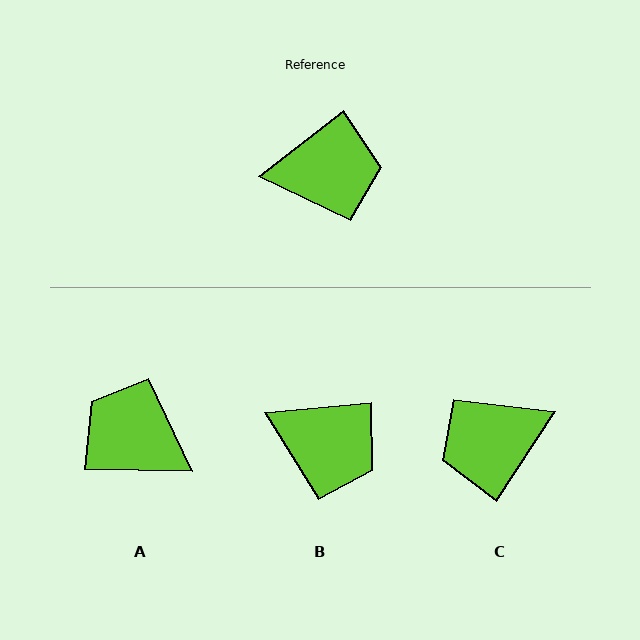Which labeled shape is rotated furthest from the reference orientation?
C, about 161 degrees away.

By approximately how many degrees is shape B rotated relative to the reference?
Approximately 32 degrees clockwise.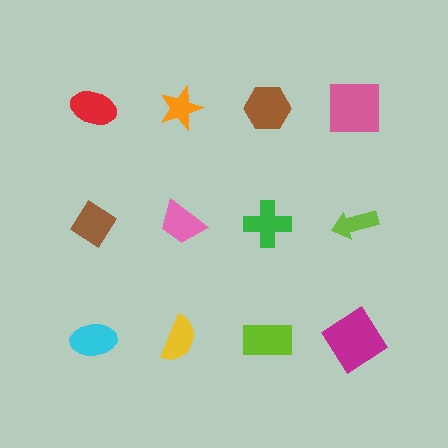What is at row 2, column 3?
A green cross.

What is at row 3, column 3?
A lime rectangle.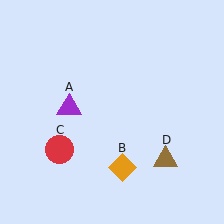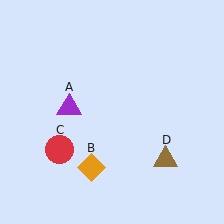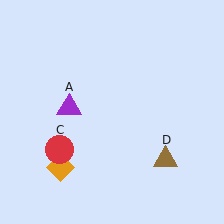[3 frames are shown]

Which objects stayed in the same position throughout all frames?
Purple triangle (object A) and red circle (object C) and brown triangle (object D) remained stationary.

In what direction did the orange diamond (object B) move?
The orange diamond (object B) moved left.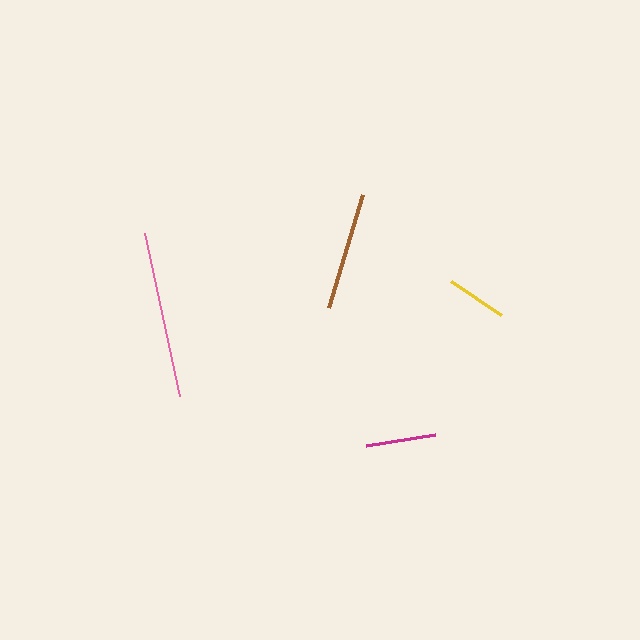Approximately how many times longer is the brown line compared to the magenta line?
The brown line is approximately 1.7 times the length of the magenta line.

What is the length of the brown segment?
The brown segment is approximately 118 pixels long.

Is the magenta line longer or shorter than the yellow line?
The magenta line is longer than the yellow line.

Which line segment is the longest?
The pink line is the longest at approximately 166 pixels.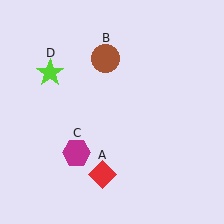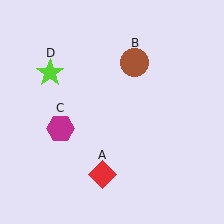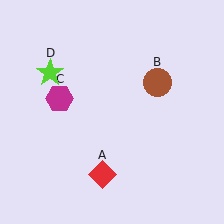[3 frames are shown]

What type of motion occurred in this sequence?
The brown circle (object B), magenta hexagon (object C) rotated clockwise around the center of the scene.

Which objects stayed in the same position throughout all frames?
Red diamond (object A) and lime star (object D) remained stationary.